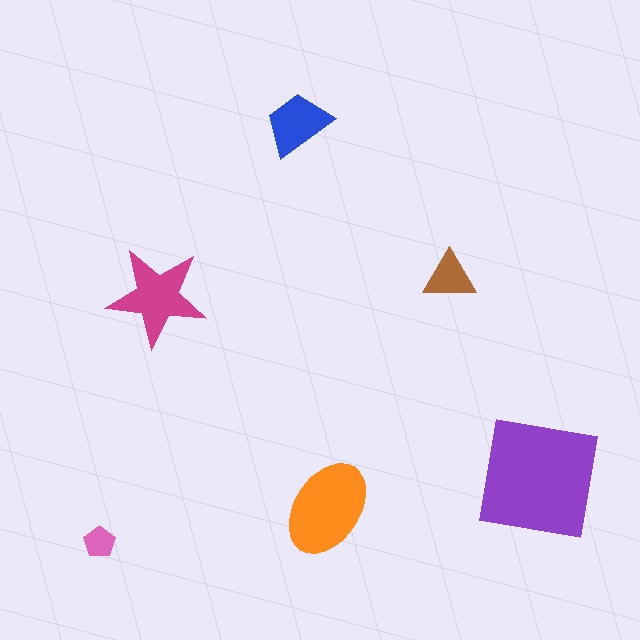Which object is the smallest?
The pink pentagon.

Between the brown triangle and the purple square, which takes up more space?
The purple square.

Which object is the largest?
The purple square.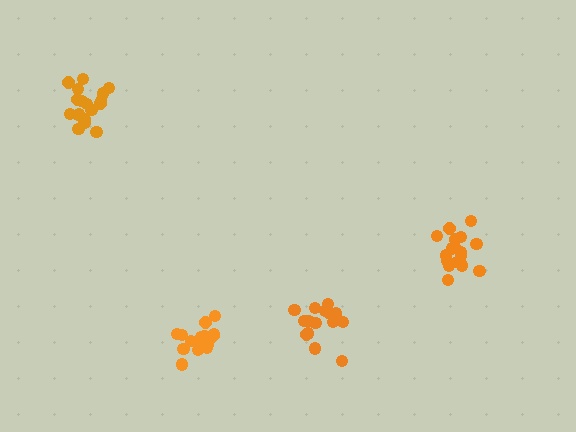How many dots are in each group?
Group 1: 17 dots, Group 2: 15 dots, Group 3: 18 dots, Group 4: 18 dots (68 total).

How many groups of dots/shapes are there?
There are 4 groups.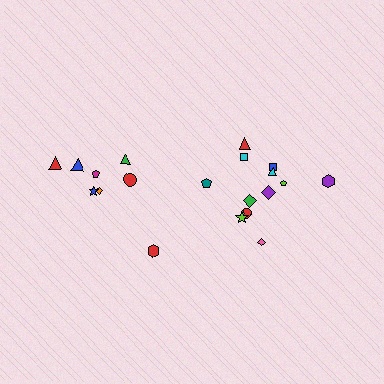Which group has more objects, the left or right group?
The right group.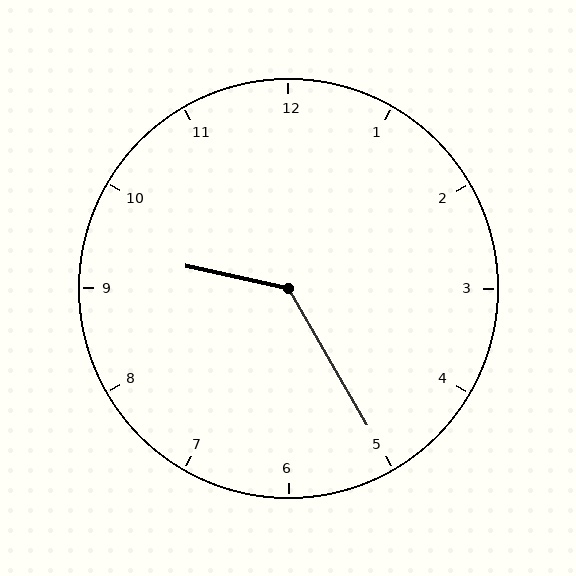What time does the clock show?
9:25.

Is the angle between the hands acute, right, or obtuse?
It is obtuse.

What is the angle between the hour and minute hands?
Approximately 132 degrees.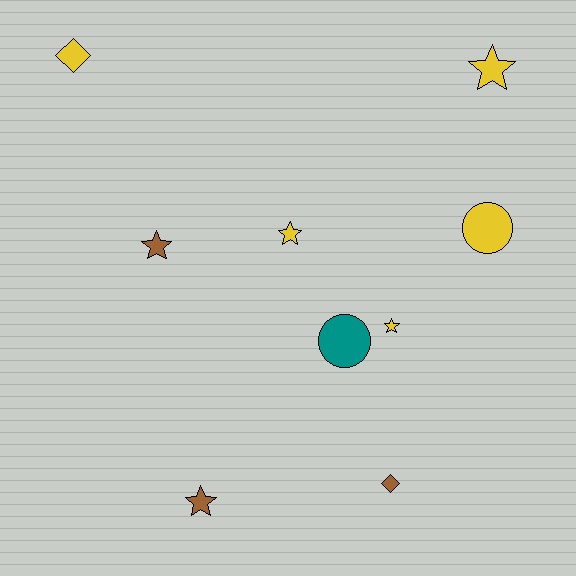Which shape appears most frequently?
Star, with 5 objects.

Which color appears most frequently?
Yellow, with 5 objects.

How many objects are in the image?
There are 9 objects.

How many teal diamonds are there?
There are no teal diamonds.